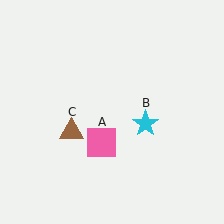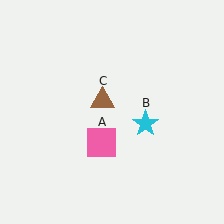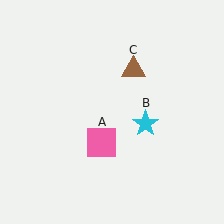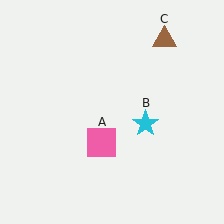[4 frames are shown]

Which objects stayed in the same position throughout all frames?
Pink square (object A) and cyan star (object B) remained stationary.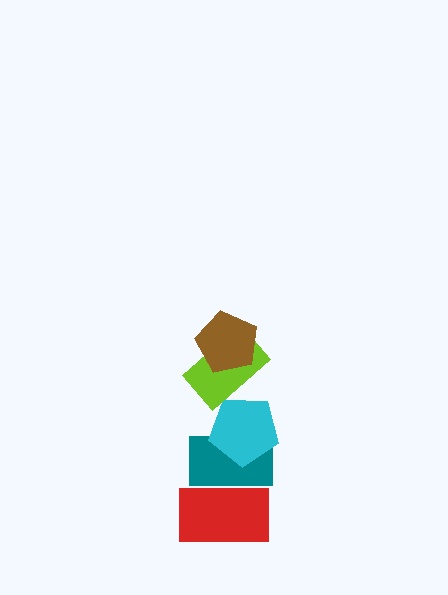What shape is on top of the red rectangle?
The teal rectangle is on top of the red rectangle.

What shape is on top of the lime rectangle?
The brown pentagon is on top of the lime rectangle.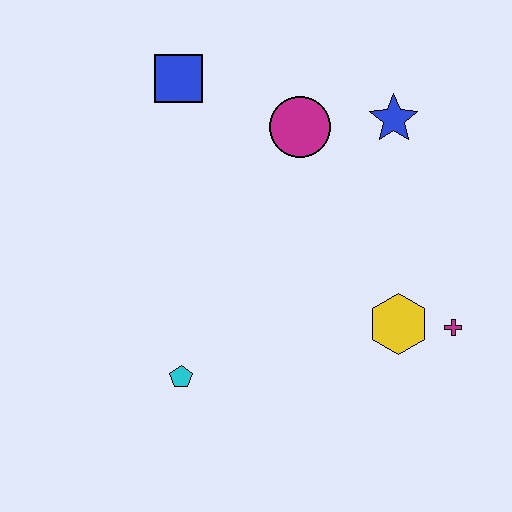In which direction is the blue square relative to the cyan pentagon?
The blue square is above the cyan pentagon.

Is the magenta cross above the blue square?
No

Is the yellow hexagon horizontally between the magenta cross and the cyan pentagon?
Yes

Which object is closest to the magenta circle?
The blue star is closest to the magenta circle.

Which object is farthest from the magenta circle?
The cyan pentagon is farthest from the magenta circle.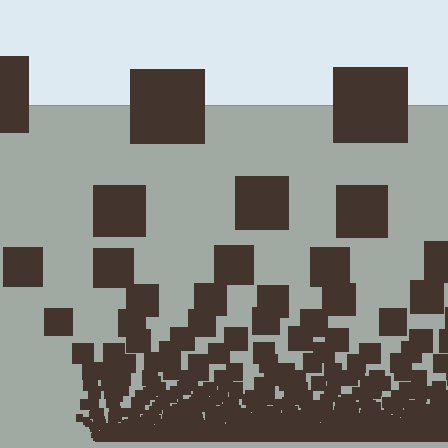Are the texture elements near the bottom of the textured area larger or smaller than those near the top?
Smaller. The gradient is inverted — elements near the bottom are smaller and denser.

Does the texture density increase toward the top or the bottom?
Density increases toward the bottom.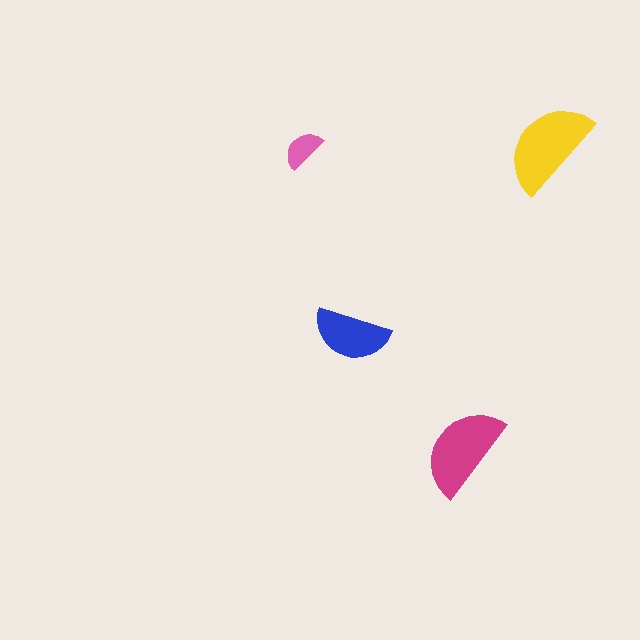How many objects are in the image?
There are 4 objects in the image.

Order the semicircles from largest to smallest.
the yellow one, the magenta one, the blue one, the pink one.